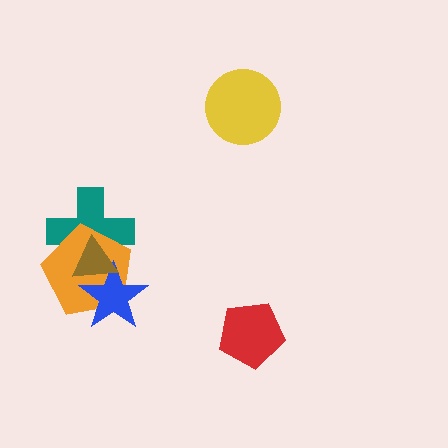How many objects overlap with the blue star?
3 objects overlap with the blue star.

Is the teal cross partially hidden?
Yes, it is partially covered by another shape.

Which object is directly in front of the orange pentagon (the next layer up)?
The blue star is directly in front of the orange pentagon.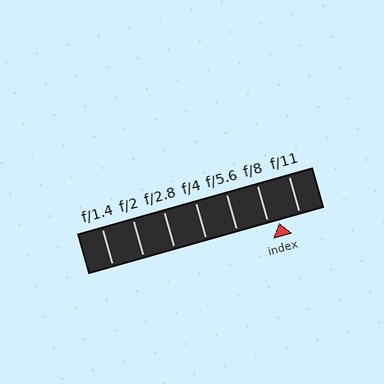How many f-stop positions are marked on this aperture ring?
There are 7 f-stop positions marked.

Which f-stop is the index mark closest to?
The index mark is closest to f/8.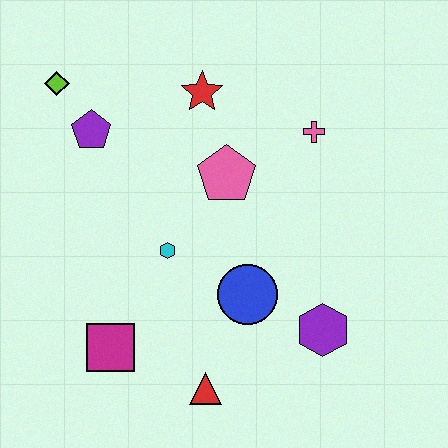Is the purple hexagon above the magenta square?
Yes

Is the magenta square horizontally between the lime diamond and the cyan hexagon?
Yes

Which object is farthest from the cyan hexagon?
The lime diamond is farthest from the cyan hexagon.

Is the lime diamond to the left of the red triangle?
Yes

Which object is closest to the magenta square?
The red triangle is closest to the magenta square.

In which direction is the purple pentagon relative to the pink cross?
The purple pentagon is to the left of the pink cross.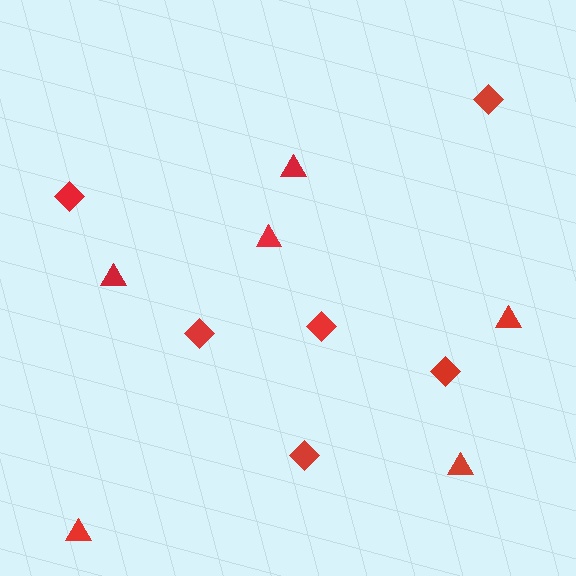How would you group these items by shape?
There are 2 groups: one group of triangles (6) and one group of diamonds (6).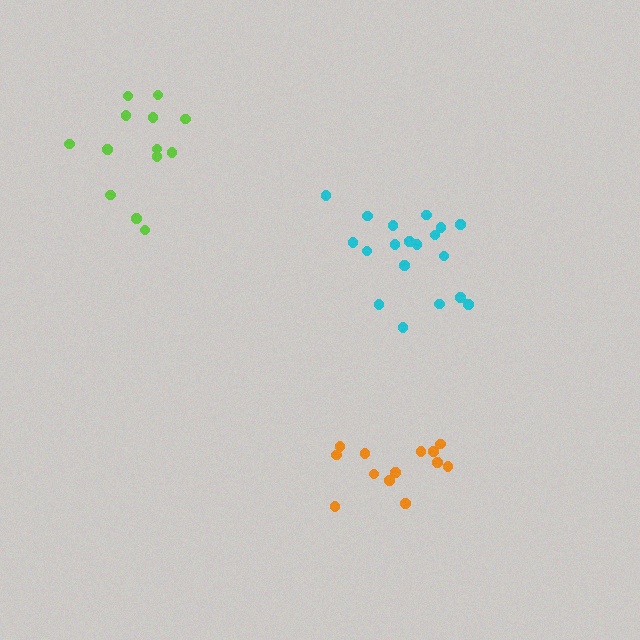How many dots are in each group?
Group 1: 13 dots, Group 2: 19 dots, Group 3: 13 dots (45 total).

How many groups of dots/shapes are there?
There are 3 groups.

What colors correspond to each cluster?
The clusters are colored: orange, cyan, lime.